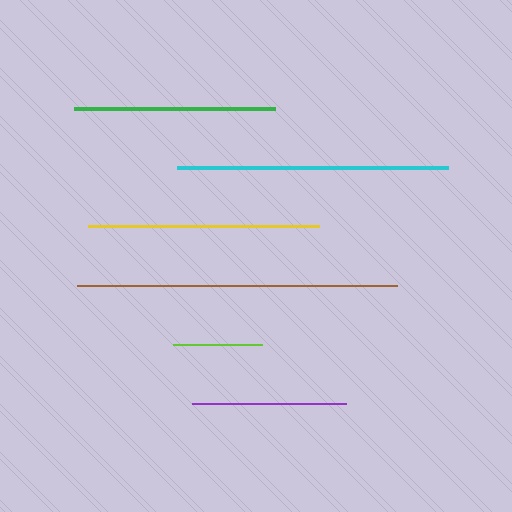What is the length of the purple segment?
The purple segment is approximately 154 pixels long.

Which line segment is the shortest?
The lime line is the shortest at approximately 89 pixels.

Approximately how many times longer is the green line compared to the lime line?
The green line is approximately 2.2 times the length of the lime line.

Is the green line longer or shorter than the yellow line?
The yellow line is longer than the green line.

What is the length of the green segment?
The green segment is approximately 201 pixels long.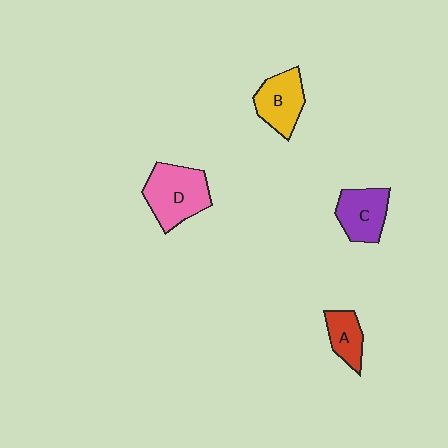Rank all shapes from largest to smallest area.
From largest to smallest: D (pink), B (yellow), C (purple), A (red).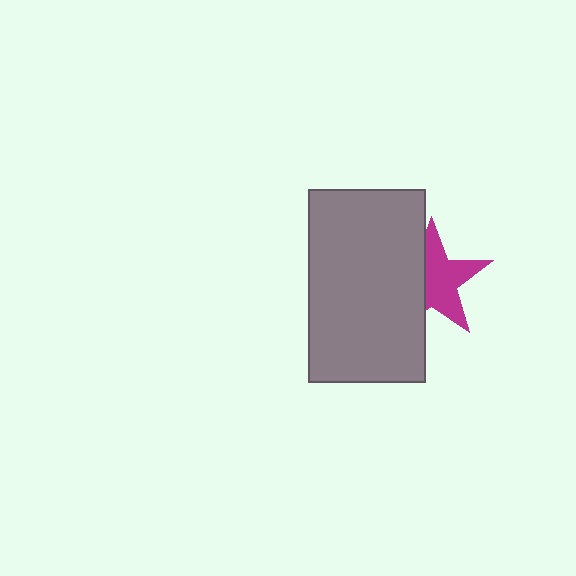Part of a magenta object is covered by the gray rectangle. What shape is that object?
It is a star.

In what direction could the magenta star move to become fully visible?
The magenta star could move right. That would shift it out from behind the gray rectangle entirely.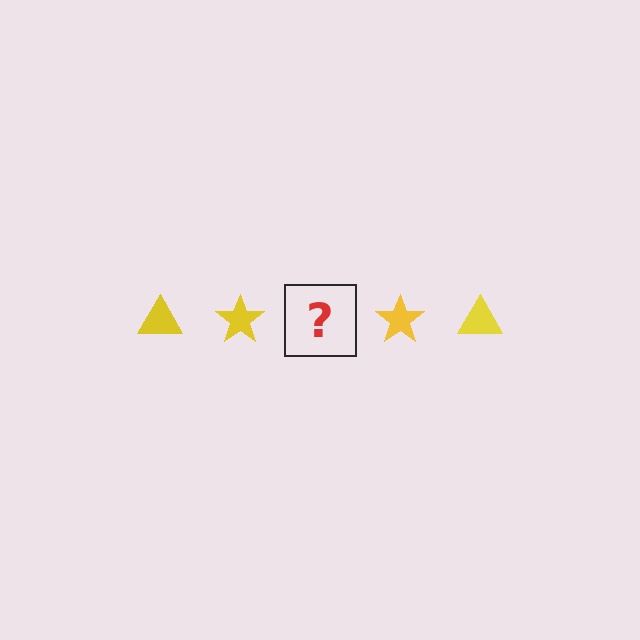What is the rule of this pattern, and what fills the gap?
The rule is that the pattern cycles through triangle, star shapes in yellow. The gap should be filled with a yellow triangle.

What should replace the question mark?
The question mark should be replaced with a yellow triangle.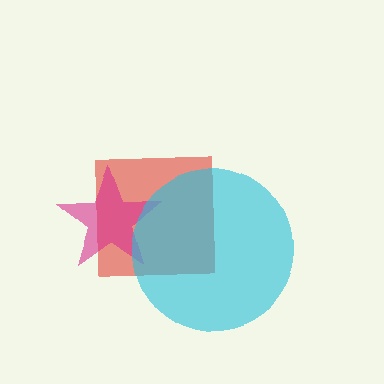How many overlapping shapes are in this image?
There are 3 overlapping shapes in the image.